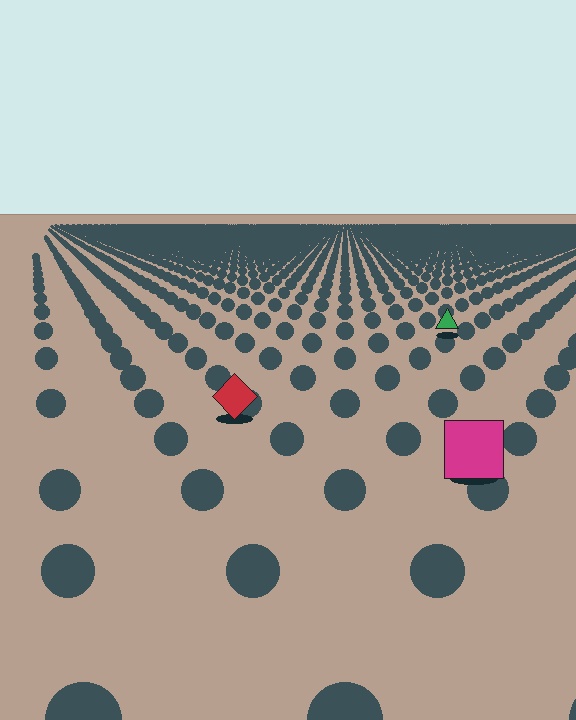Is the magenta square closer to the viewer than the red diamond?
Yes. The magenta square is closer — you can tell from the texture gradient: the ground texture is coarser near it.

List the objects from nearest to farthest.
From nearest to farthest: the magenta square, the red diamond, the green triangle.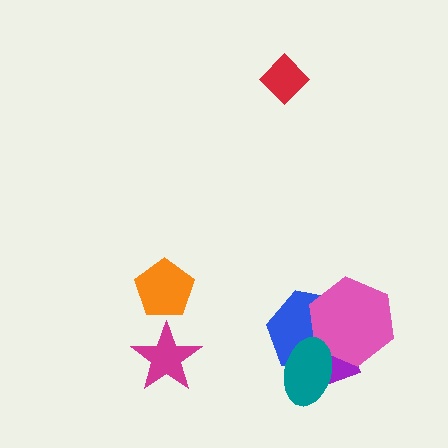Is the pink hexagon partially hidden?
Yes, it is partially covered by another shape.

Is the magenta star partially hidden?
No, no other shape covers it.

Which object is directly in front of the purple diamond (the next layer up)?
The pink hexagon is directly in front of the purple diamond.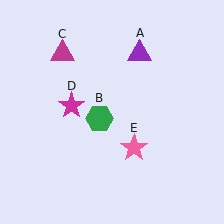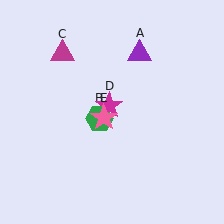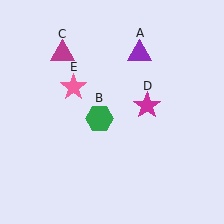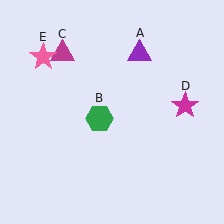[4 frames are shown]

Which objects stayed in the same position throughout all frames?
Purple triangle (object A) and green hexagon (object B) and magenta triangle (object C) remained stationary.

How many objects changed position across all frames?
2 objects changed position: magenta star (object D), pink star (object E).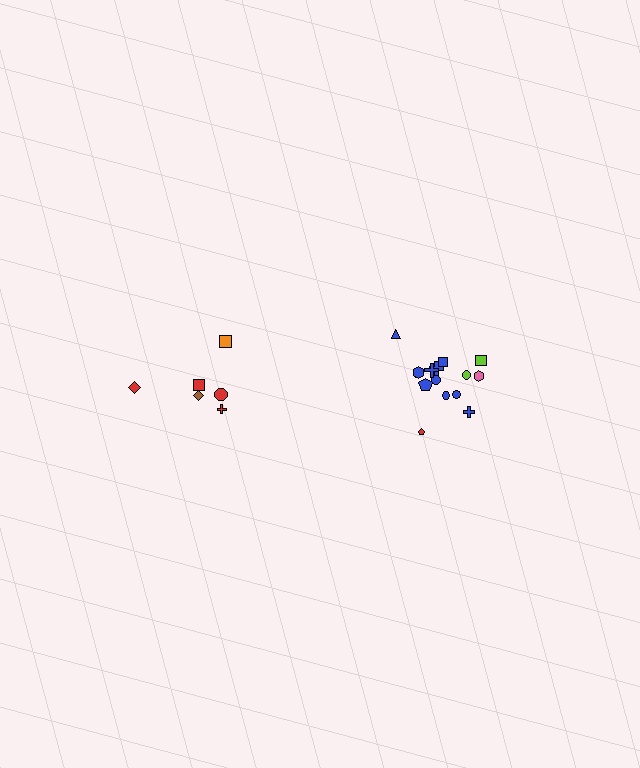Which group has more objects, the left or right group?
The right group.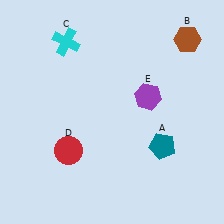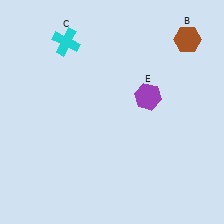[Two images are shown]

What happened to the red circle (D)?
The red circle (D) was removed in Image 2. It was in the bottom-left area of Image 1.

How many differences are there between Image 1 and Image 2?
There are 2 differences between the two images.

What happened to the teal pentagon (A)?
The teal pentagon (A) was removed in Image 2. It was in the bottom-right area of Image 1.